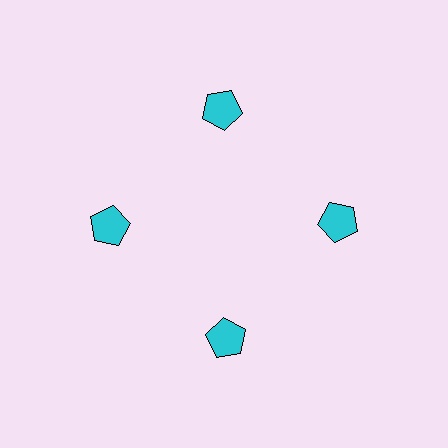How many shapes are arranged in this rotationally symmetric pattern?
There are 4 shapes, arranged in 4 groups of 1.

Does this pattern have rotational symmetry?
Yes, this pattern has 4-fold rotational symmetry. It looks the same after rotating 90 degrees around the center.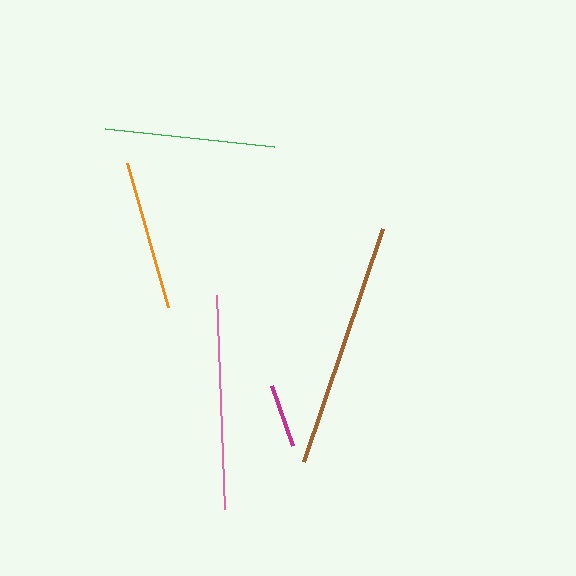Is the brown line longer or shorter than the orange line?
The brown line is longer than the orange line.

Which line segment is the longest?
The brown line is the longest at approximately 246 pixels.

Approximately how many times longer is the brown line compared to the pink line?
The brown line is approximately 1.1 times the length of the pink line.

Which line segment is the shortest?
The magenta line is the shortest at approximately 63 pixels.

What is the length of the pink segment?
The pink segment is approximately 214 pixels long.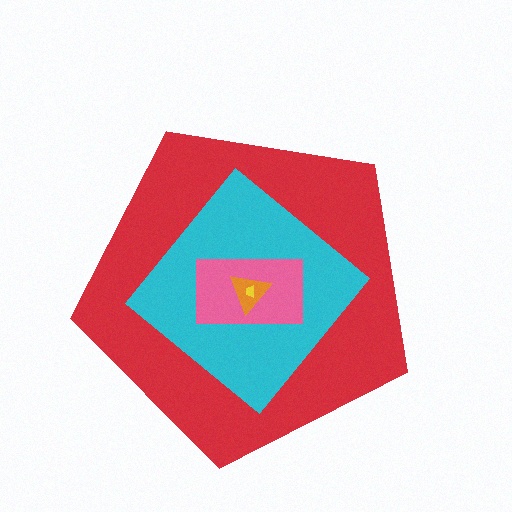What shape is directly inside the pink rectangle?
The orange triangle.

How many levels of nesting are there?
5.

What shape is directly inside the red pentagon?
The cyan diamond.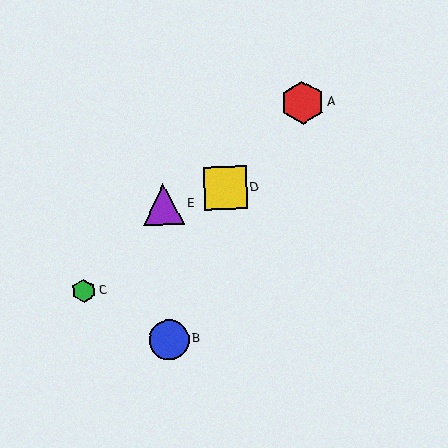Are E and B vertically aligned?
Yes, both are at x≈163.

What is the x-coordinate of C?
Object C is at x≈84.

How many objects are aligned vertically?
2 objects (B, E) are aligned vertically.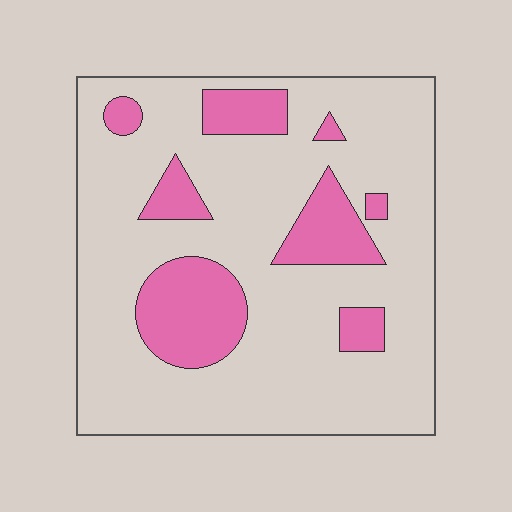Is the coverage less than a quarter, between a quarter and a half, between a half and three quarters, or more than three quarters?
Less than a quarter.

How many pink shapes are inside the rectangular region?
8.